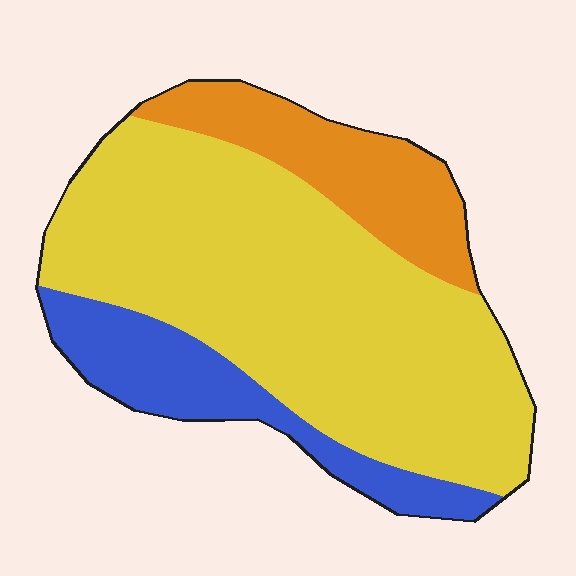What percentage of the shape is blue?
Blue takes up less than a quarter of the shape.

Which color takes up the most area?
Yellow, at roughly 65%.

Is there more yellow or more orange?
Yellow.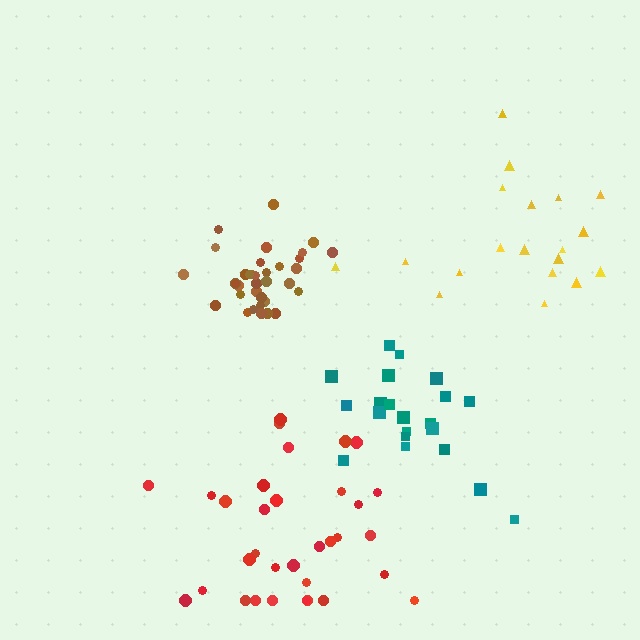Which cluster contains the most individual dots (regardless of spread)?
Brown (35).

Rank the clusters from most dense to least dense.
brown, red, teal, yellow.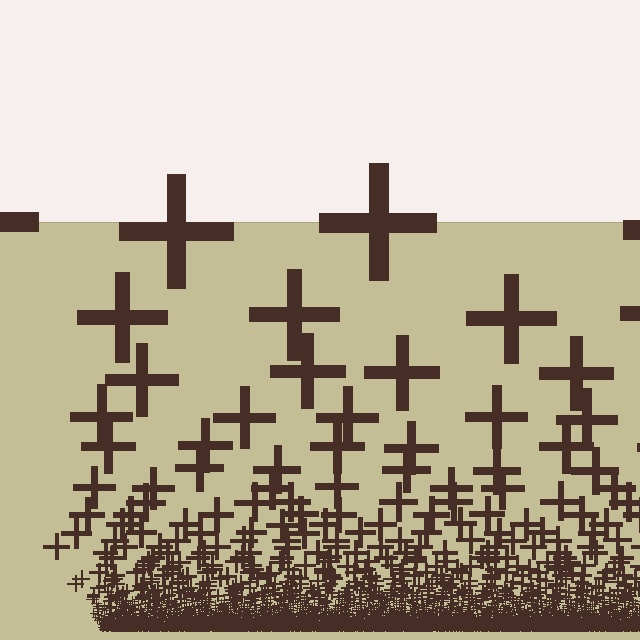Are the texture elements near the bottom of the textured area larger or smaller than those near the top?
Smaller. The gradient is inverted — elements near the bottom are smaller and denser.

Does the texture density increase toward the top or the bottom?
Density increases toward the bottom.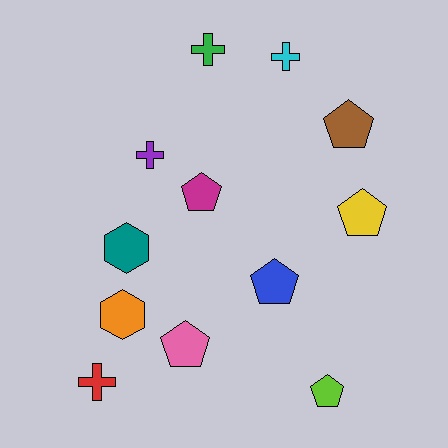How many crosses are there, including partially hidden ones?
There are 4 crosses.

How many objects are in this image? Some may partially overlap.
There are 12 objects.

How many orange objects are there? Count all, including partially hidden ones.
There is 1 orange object.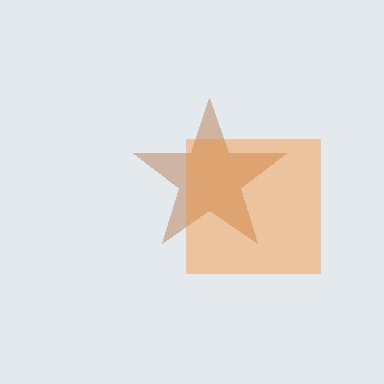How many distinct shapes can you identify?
There are 2 distinct shapes: a brown star, an orange square.